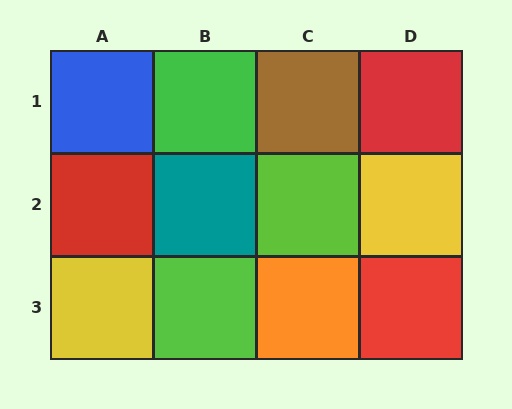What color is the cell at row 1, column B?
Green.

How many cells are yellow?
2 cells are yellow.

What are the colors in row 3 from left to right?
Yellow, lime, orange, red.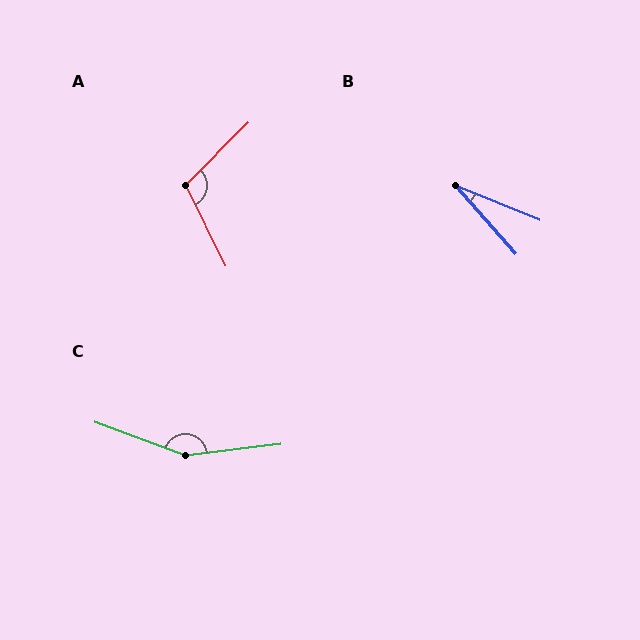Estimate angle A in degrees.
Approximately 109 degrees.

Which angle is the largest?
C, at approximately 153 degrees.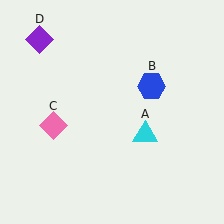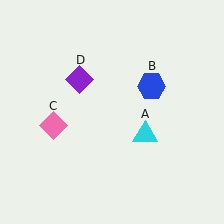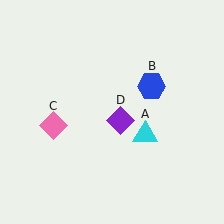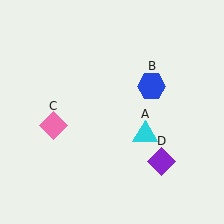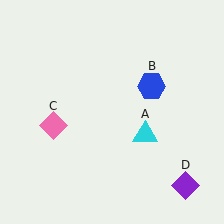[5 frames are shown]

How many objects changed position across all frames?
1 object changed position: purple diamond (object D).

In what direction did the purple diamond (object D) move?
The purple diamond (object D) moved down and to the right.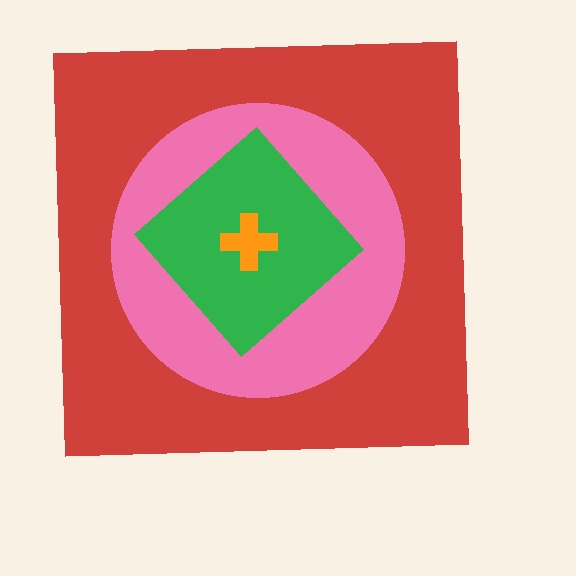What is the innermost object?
The orange cross.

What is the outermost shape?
The red square.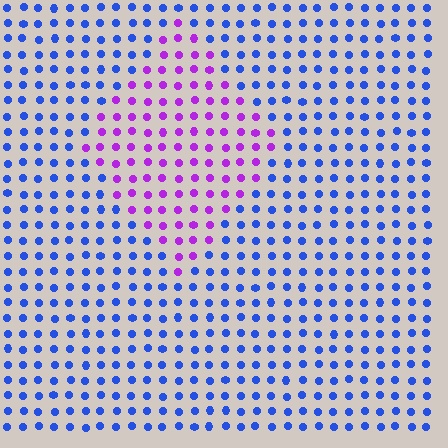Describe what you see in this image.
The image is filled with small blue elements in a uniform arrangement. A diamond-shaped region is visible where the elements are tinted to a slightly different hue, forming a subtle color boundary.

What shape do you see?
I see a diamond.